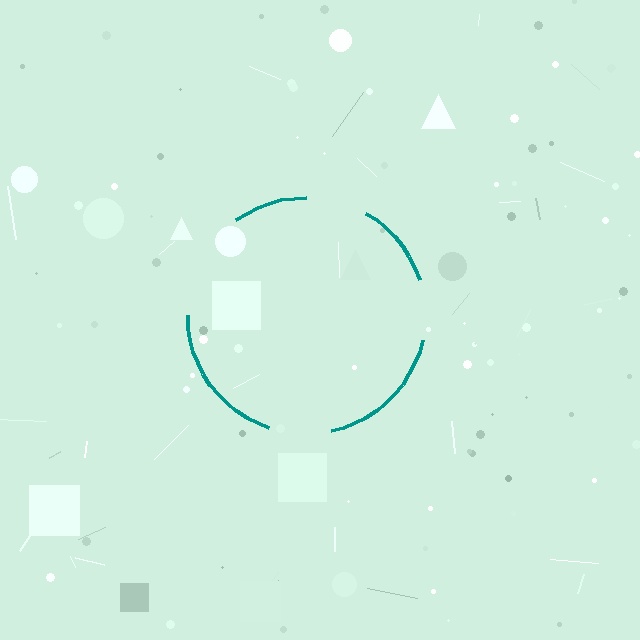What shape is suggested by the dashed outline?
The dashed outline suggests a circle.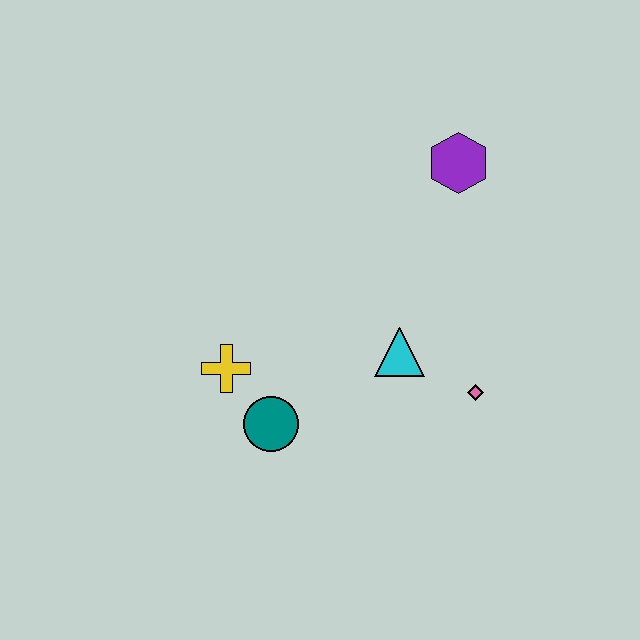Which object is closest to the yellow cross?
The teal circle is closest to the yellow cross.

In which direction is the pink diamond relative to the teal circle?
The pink diamond is to the right of the teal circle.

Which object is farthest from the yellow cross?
The purple hexagon is farthest from the yellow cross.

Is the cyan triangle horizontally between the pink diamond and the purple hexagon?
No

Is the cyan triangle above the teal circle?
Yes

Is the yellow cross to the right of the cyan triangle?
No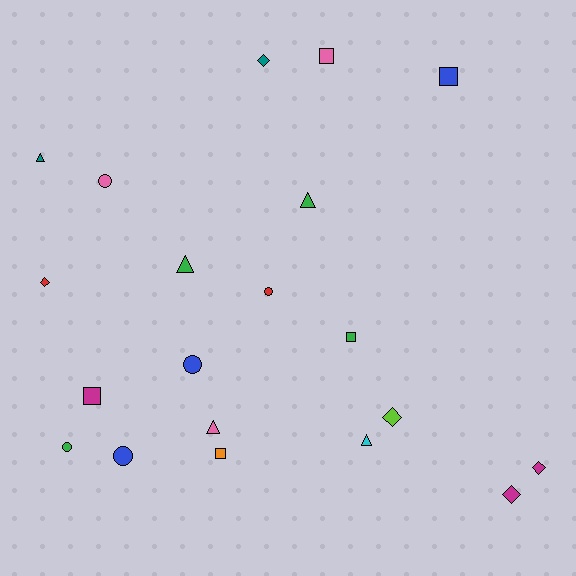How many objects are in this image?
There are 20 objects.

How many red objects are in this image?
There are 2 red objects.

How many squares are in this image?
There are 5 squares.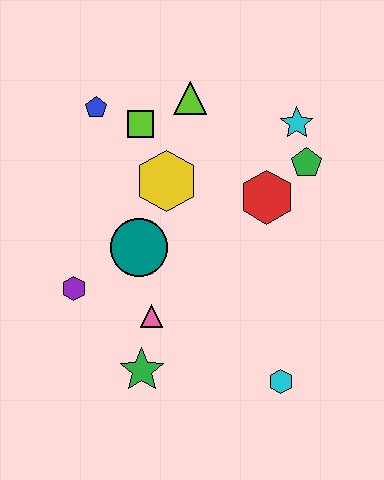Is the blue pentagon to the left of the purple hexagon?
No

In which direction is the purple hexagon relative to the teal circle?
The purple hexagon is to the left of the teal circle.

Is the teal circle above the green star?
Yes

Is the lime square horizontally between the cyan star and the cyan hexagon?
No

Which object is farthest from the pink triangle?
The cyan star is farthest from the pink triangle.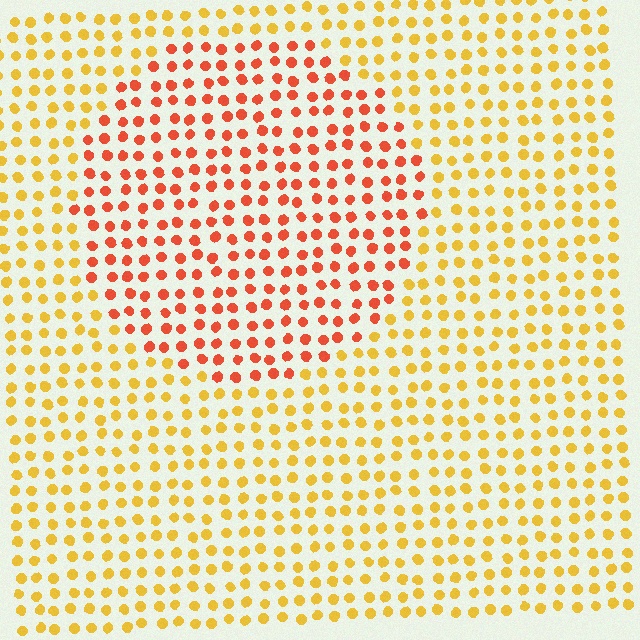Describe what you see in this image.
The image is filled with small yellow elements in a uniform arrangement. A circle-shaped region is visible where the elements are tinted to a slightly different hue, forming a subtle color boundary.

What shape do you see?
I see a circle.